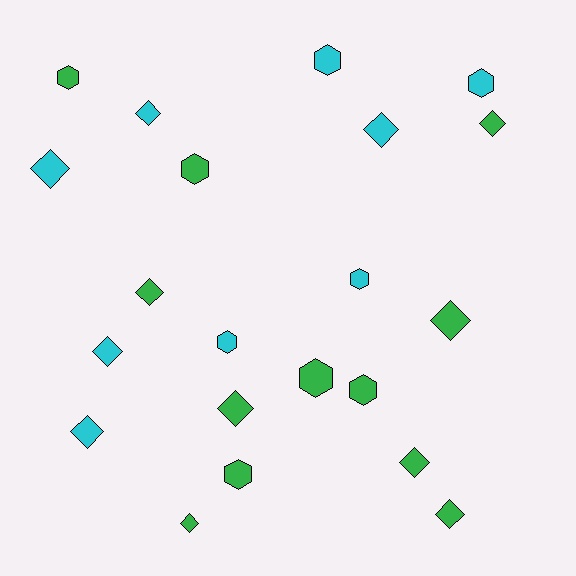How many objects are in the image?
There are 21 objects.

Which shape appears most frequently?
Diamond, with 12 objects.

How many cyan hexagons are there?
There are 4 cyan hexagons.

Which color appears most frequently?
Green, with 12 objects.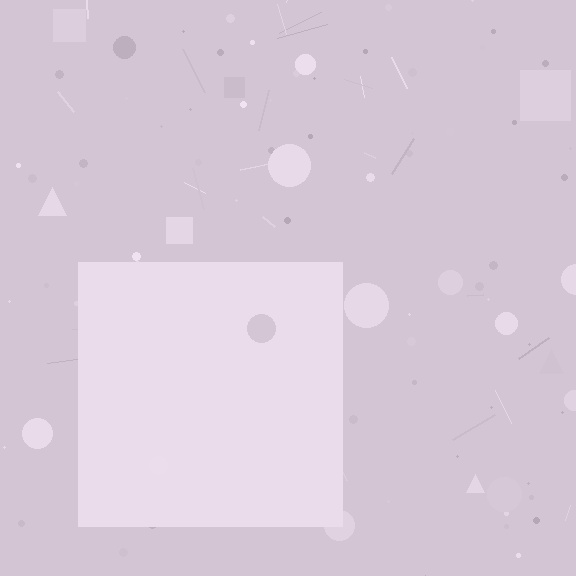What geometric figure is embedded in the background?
A square is embedded in the background.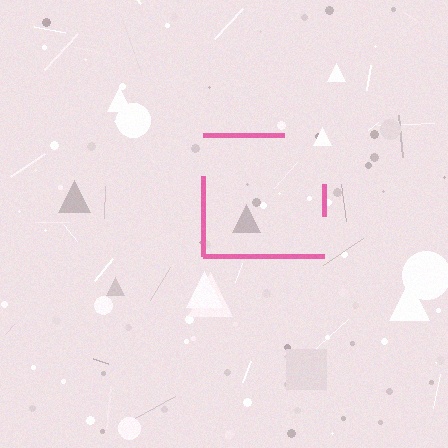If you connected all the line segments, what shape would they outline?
They would outline a square.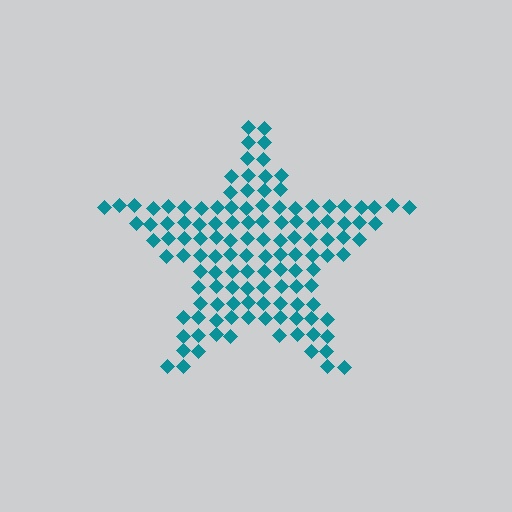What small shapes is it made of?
It is made of small diamonds.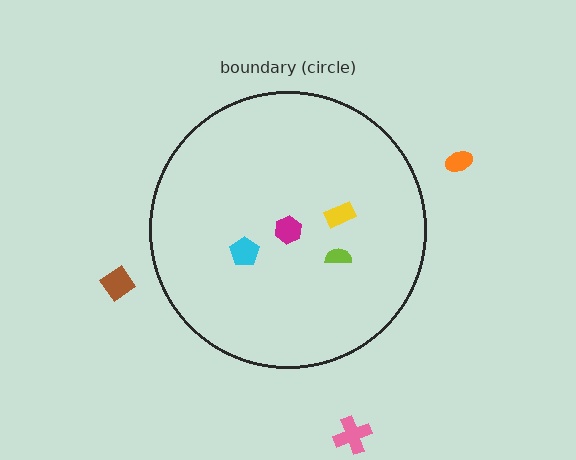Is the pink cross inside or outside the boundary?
Outside.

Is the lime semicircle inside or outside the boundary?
Inside.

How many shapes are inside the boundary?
4 inside, 3 outside.